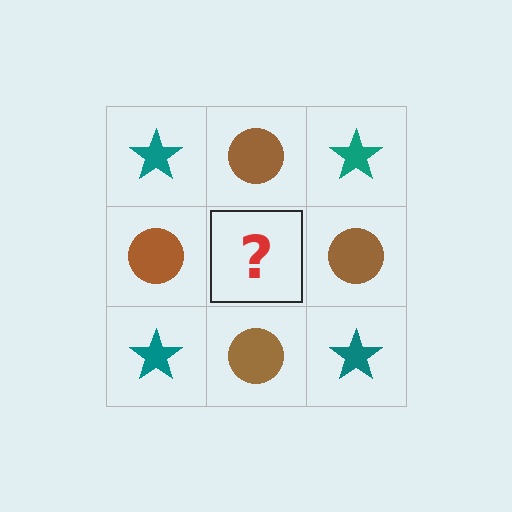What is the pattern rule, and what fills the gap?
The rule is that it alternates teal star and brown circle in a checkerboard pattern. The gap should be filled with a teal star.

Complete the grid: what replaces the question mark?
The question mark should be replaced with a teal star.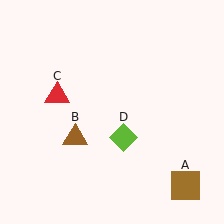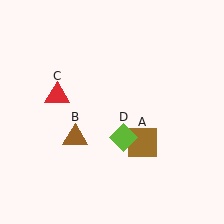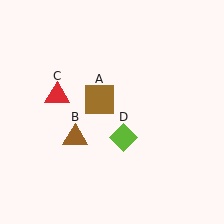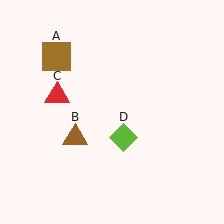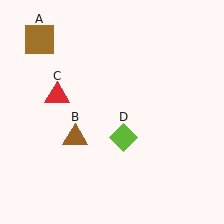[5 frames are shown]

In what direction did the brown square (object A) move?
The brown square (object A) moved up and to the left.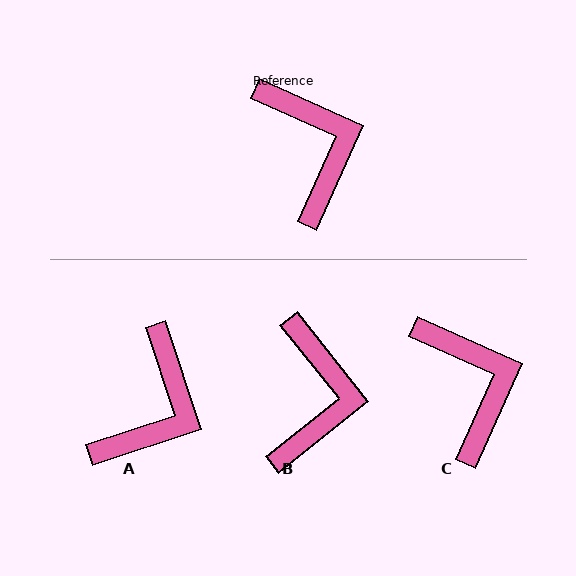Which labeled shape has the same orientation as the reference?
C.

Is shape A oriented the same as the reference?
No, it is off by about 48 degrees.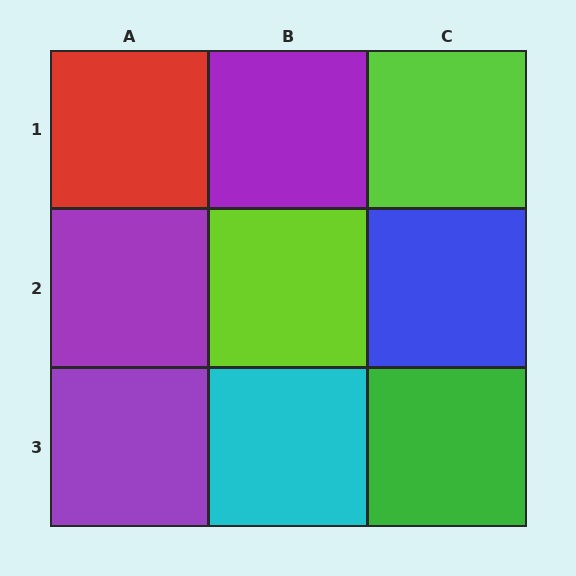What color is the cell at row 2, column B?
Lime.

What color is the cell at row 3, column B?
Cyan.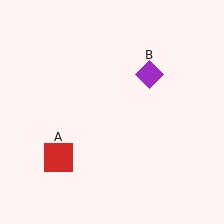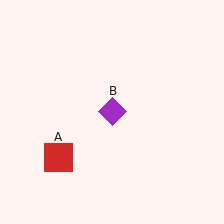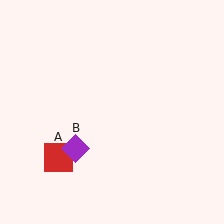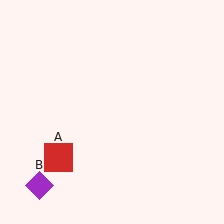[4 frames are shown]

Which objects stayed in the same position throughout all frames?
Red square (object A) remained stationary.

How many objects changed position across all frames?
1 object changed position: purple diamond (object B).